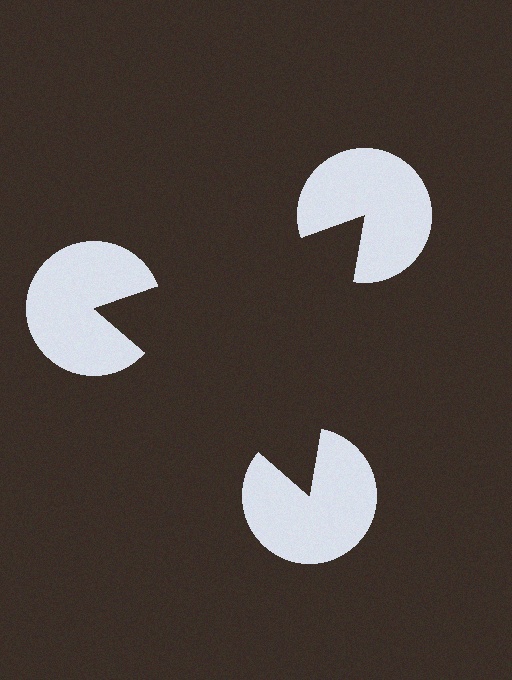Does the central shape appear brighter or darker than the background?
It typically appears slightly darker than the background, even though no actual brightness change is drawn.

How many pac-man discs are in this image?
There are 3 — one at each vertex of the illusory triangle.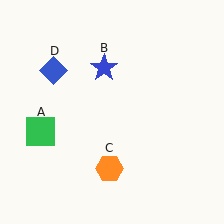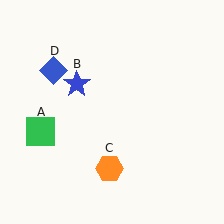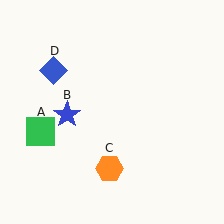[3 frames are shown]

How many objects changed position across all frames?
1 object changed position: blue star (object B).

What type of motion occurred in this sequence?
The blue star (object B) rotated counterclockwise around the center of the scene.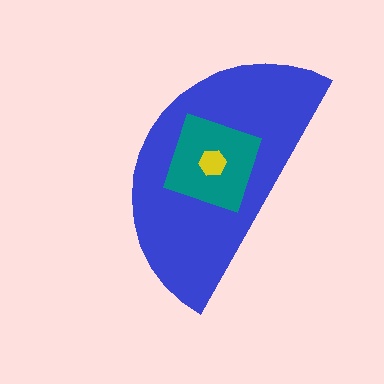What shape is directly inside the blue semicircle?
The teal diamond.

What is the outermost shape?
The blue semicircle.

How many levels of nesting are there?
3.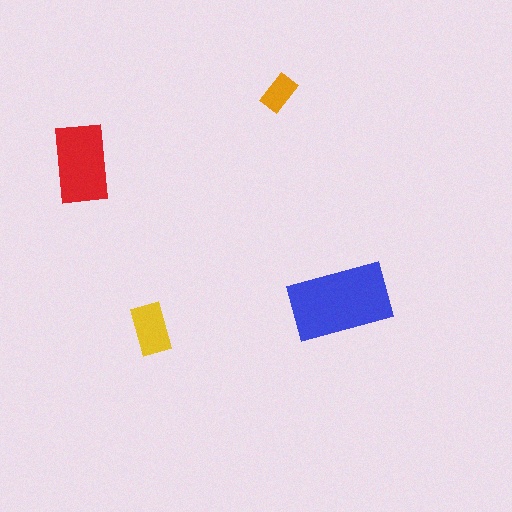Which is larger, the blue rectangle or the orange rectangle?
The blue one.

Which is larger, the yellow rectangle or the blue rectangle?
The blue one.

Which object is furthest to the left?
The red rectangle is leftmost.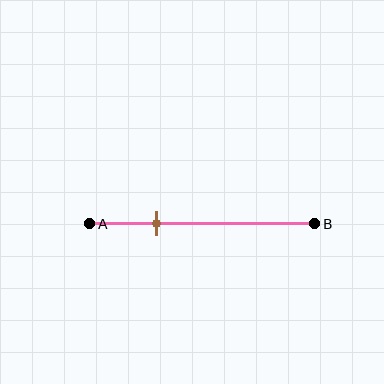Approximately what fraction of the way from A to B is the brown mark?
The brown mark is approximately 30% of the way from A to B.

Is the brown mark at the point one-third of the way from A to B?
No, the mark is at about 30% from A, not at the 33% one-third point.